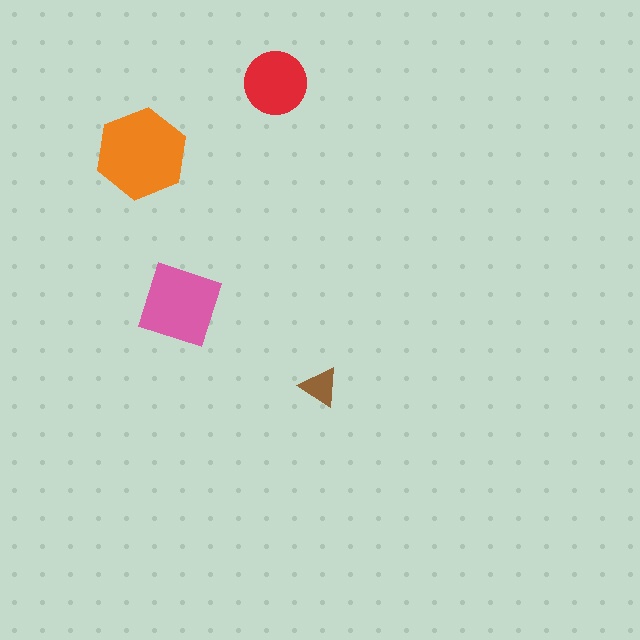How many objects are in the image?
There are 4 objects in the image.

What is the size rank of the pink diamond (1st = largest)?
2nd.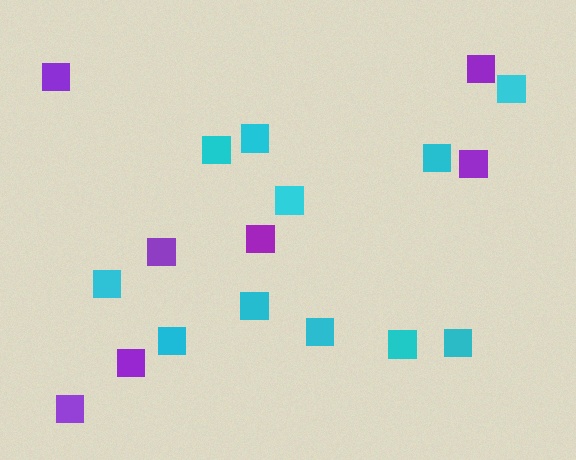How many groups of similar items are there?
There are 2 groups: one group of purple squares (7) and one group of cyan squares (11).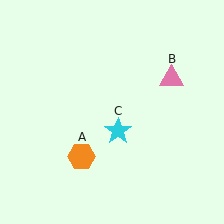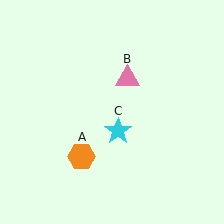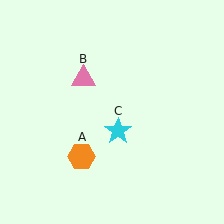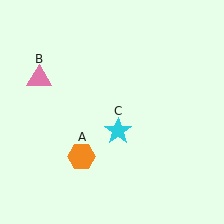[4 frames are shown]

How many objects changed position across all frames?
1 object changed position: pink triangle (object B).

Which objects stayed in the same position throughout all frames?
Orange hexagon (object A) and cyan star (object C) remained stationary.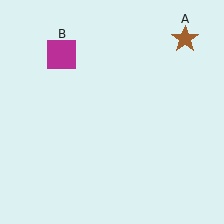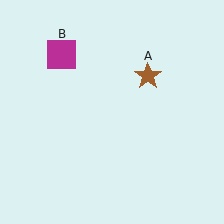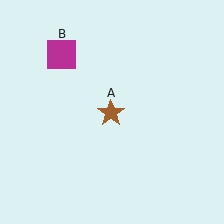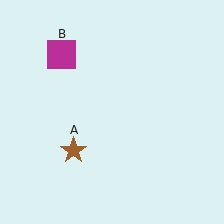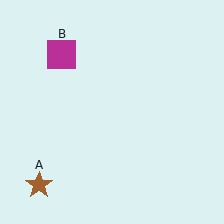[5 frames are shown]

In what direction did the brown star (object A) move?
The brown star (object A) moved down and to the left.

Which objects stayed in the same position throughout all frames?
Magenta square (object B) remained stationary.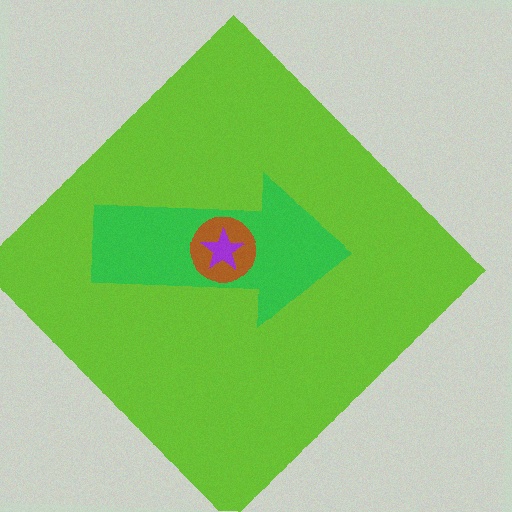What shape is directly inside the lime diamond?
The green arrow.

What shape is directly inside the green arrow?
The brown circle.